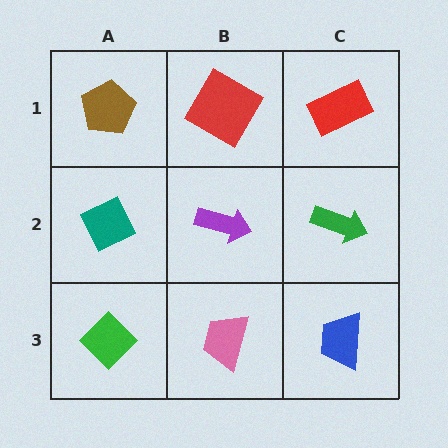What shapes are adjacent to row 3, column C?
A green arrow (row 2, column C), a pink trapezoid (row 3, column B).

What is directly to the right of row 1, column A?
A red diamond.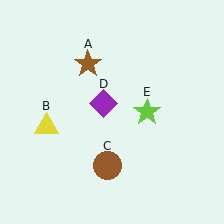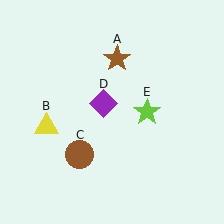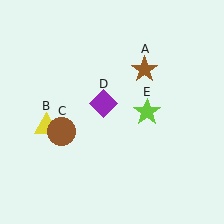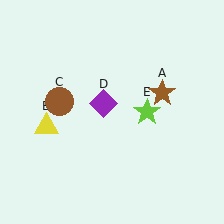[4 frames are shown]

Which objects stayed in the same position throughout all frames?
Yellow triangle (object B) and purple diamond (object D) and lime star (object E) remained stationary.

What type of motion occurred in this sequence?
The brown star (object A), brown circle (object C) rotated clockwise around the center of the scene.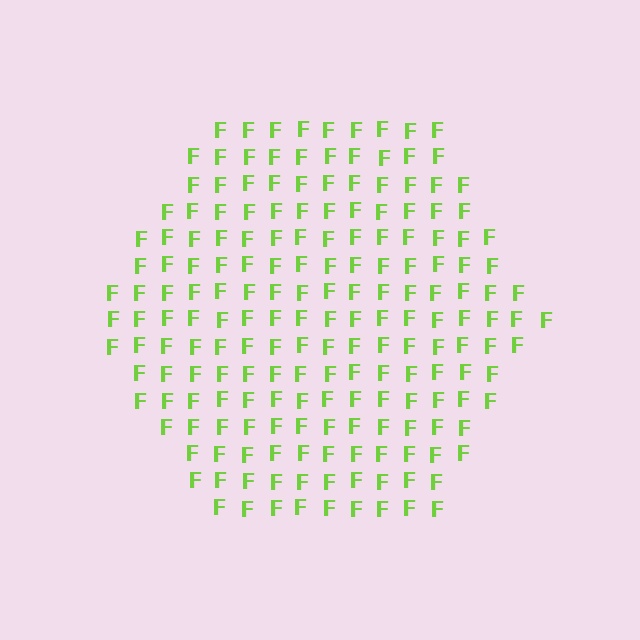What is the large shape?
The large shape is a hexagon.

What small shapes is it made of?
It is made of small letter F's.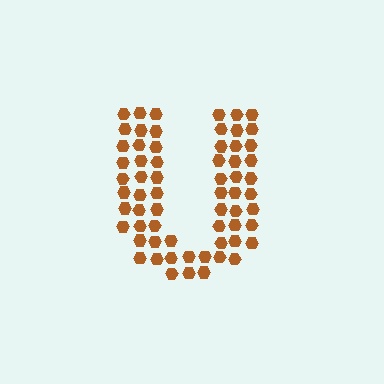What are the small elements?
The small elements are hexagons.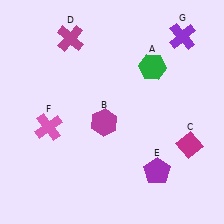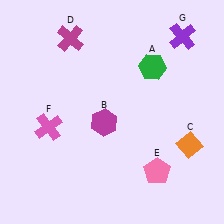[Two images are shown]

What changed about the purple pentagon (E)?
In Image 1, E is purple. In Image 2, it changed to pink.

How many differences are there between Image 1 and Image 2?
There are 2 differences between the two images.